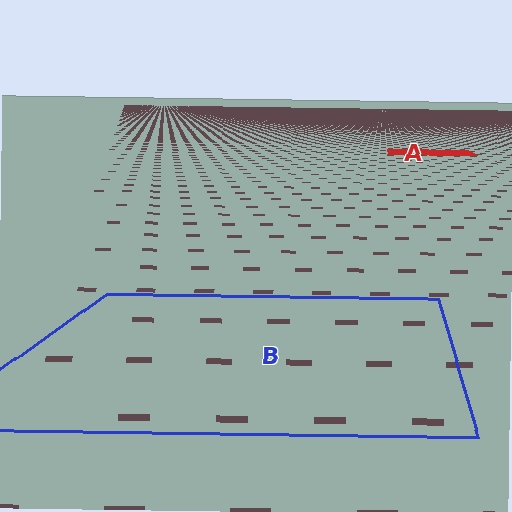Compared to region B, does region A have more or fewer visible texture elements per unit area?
Region A has more texture elements per unit area — they are packed more densely because it is farther away.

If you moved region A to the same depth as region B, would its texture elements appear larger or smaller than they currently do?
They would appear larger. At a closer depth, the same texture elements are projected at a bigger on-screen size.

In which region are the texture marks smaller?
The texture marks are smaller in region A, because it is farther away.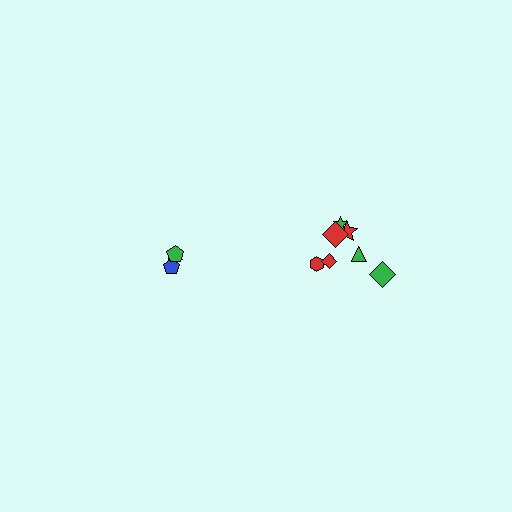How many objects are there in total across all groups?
There are 10 objects.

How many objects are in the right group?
There are 7 objects.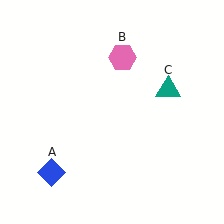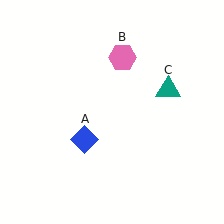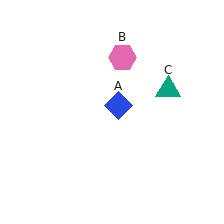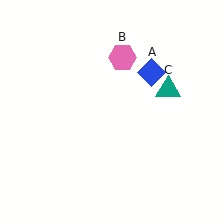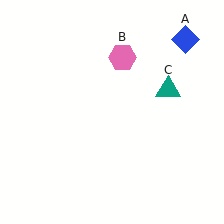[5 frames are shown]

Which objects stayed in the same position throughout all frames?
Pink hexagon (object B) and teal triangle (object C) remained stationary.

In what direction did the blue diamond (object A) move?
The blue diamond (object A) moved up and to the right.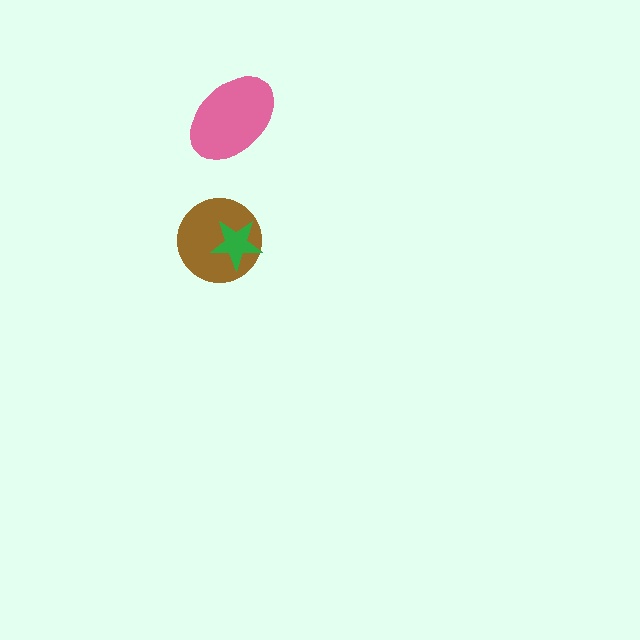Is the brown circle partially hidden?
Yes, it is partially covered by another shape.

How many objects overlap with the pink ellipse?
0 objects overlap with the pink ellipse.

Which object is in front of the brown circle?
The green star is in front of the brown circle.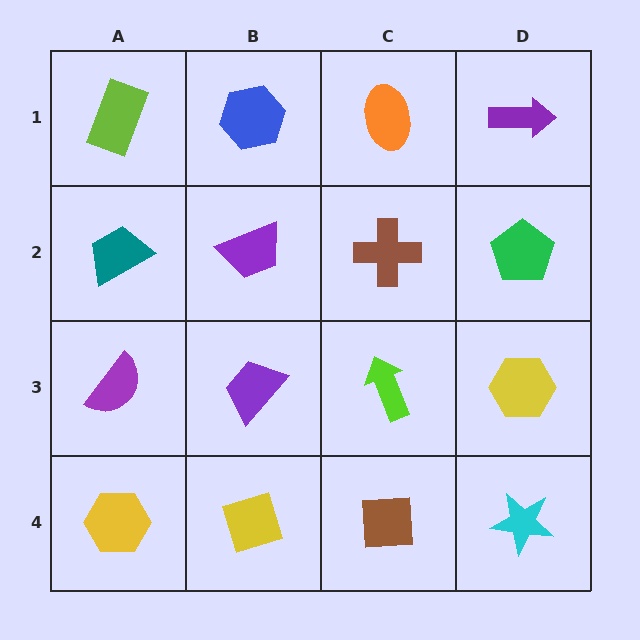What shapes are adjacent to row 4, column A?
A purple semicircle (row 3, column A), a yellow diamond (row 4, column B).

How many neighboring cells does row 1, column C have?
3.